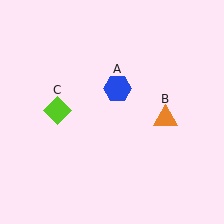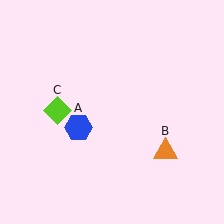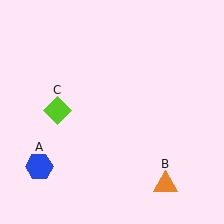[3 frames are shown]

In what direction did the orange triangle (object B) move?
The orange triangle (object B) moved down.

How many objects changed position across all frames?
2 objects changed position: blue hexagon (object A), orange triangle (object B).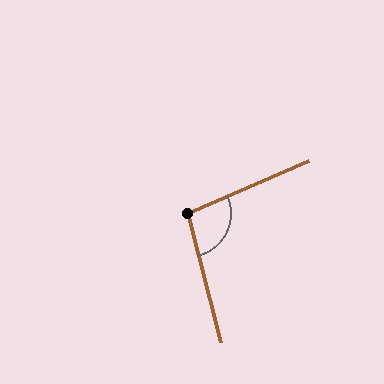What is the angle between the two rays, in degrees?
Approximately 100 degrees.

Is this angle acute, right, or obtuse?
It is obtuse.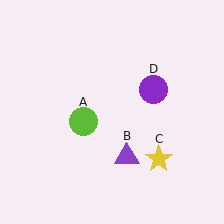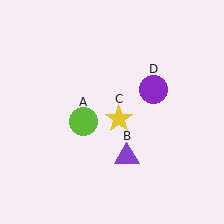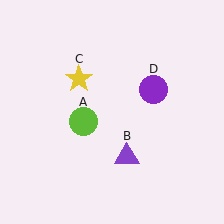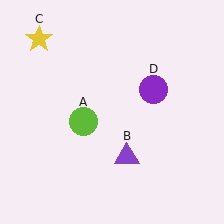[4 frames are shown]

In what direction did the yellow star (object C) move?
The yellow star (object C) moved up and to the left.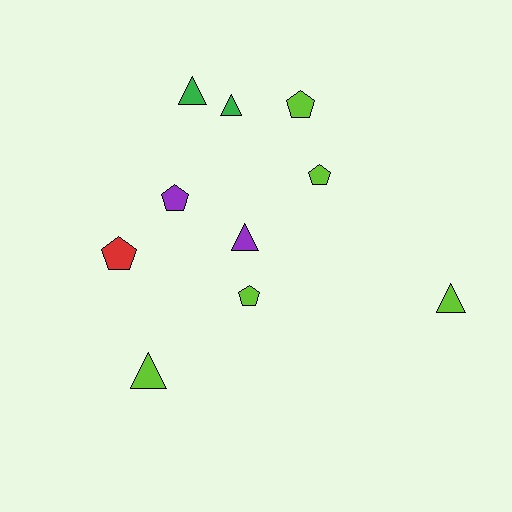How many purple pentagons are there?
There is 1 purple pentagon.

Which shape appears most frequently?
Triangle, with 5 objects.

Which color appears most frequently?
Lime, with 5 objects.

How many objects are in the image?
There are 10 objects.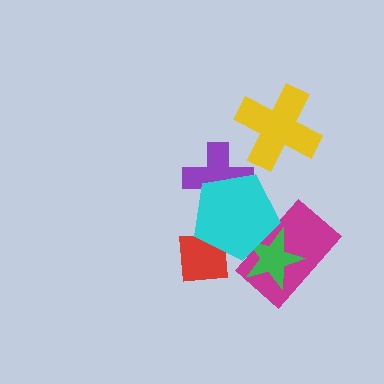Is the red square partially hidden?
Yes, it is partially covered by another shape.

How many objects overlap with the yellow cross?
0 objects overlap with the yellow cross.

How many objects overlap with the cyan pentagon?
4 objects overlap with the cyan pentagon.